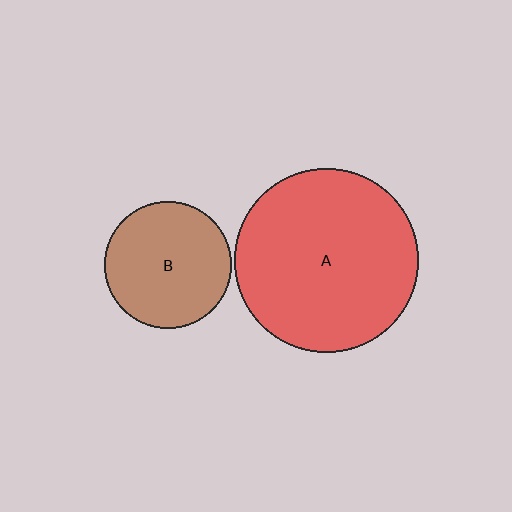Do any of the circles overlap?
No, none of the circles overlap.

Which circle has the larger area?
Circle A (red).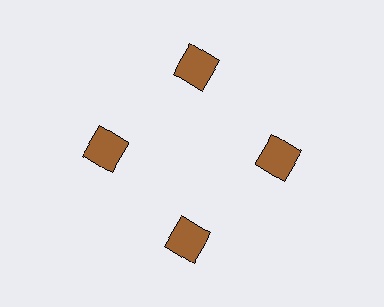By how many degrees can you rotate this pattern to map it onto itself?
The pattern maps onto itself every 90 degrees of rotation.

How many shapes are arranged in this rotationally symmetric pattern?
There are 4 shapes, arranged in 4 groups of 1.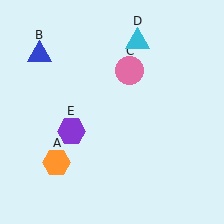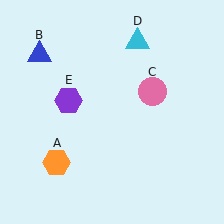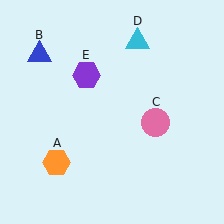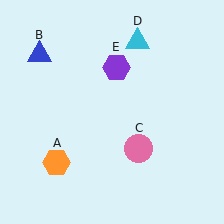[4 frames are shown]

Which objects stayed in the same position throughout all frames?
Orange hexagon (object A) and blue triangle (object B) and cyan triangle (object D) remained stationary.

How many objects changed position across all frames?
2 objects changed position: pink circle (object C), purple hexagon (object E).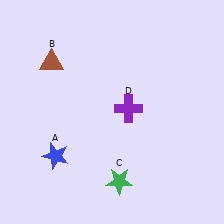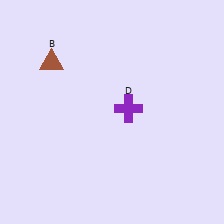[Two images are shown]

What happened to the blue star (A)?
The blue star (A) was removed in Image 2. It was in the bottom-left area of Image 1.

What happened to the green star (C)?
The green star (C) was removed in Image 2. It was in the bottom-right area of Image 1.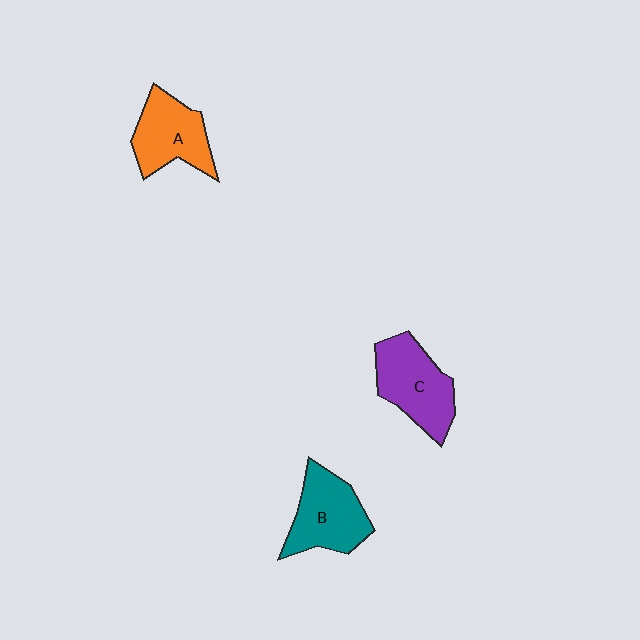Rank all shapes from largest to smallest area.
From largest to smallest: C (purple), B (teal), A (orange).